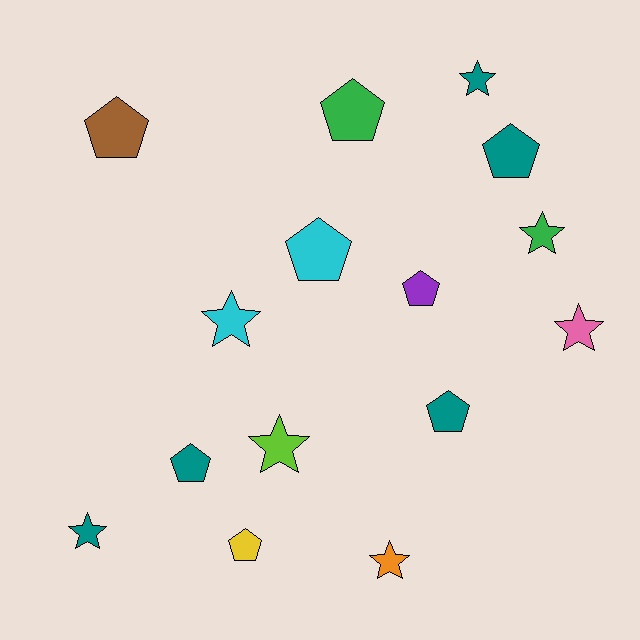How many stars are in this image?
There are 7 stars.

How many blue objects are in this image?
There are no blue objects.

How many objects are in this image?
There are 15 objects.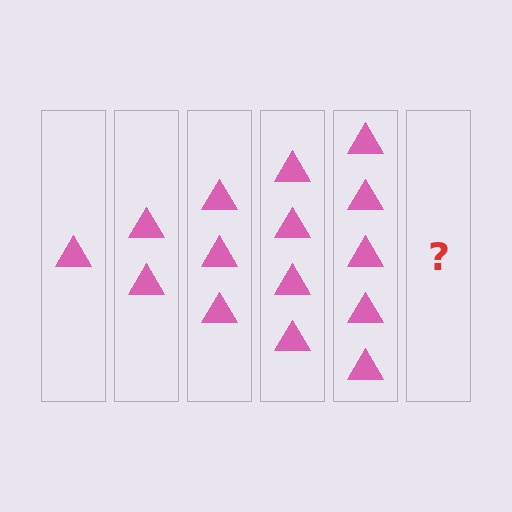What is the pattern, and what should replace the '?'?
The pattern is that each step adds one more triangle. The '?' should be 6 triangles.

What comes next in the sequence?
The next element should be 6 triangles.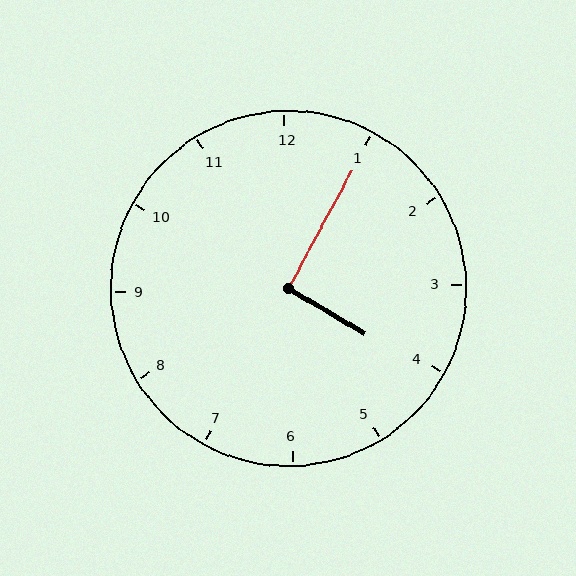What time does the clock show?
4:05.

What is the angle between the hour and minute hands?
Approximately 92 degrees.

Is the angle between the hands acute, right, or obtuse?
It is right.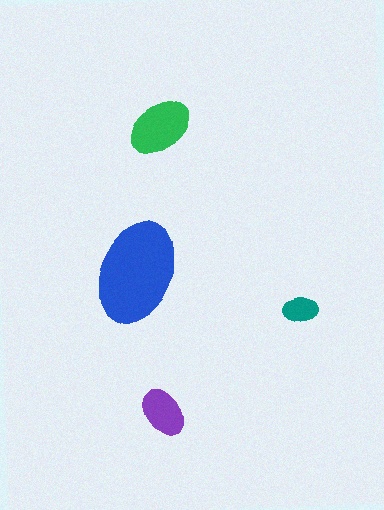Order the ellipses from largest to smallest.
the blue one, the green one, the purple one, the teal one.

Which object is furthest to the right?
The teal ellipse is rightmost.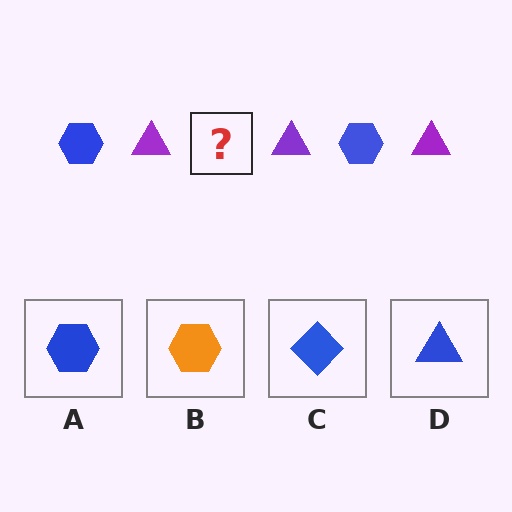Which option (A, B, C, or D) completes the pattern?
A.